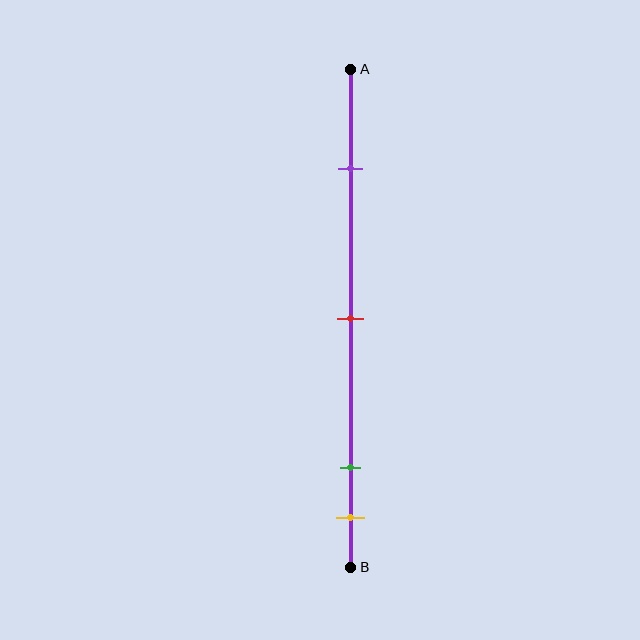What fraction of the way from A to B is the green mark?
The green mark is approximately 80% (0.8) of the way from A to B.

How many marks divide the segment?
There are 4 marks dividing the segment.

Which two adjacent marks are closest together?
The green and yellow marks are the closest adjacent pair.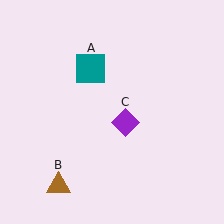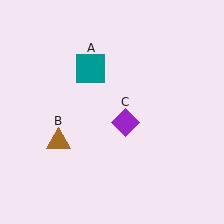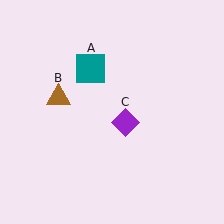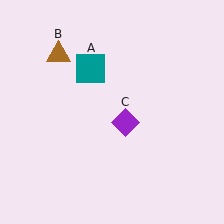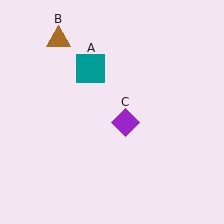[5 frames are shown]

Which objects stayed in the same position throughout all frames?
Teal square (object A) and purple diamond (object C) remained stationary.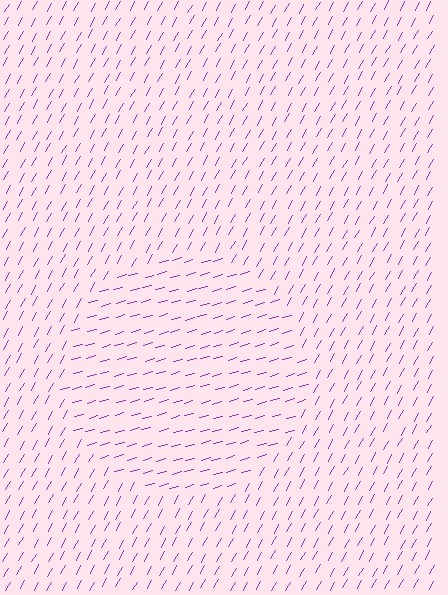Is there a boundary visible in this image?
Yes, there is a texture boundary formed by a change in line orientation.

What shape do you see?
I see a circle.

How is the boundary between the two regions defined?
The boundary is defined purely by a change in line orientation (approximately 45 degrees difference). All lines are the same color and thickness.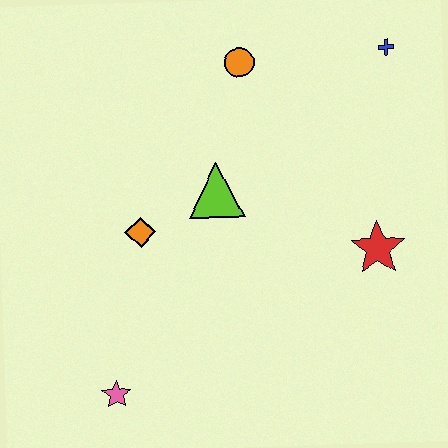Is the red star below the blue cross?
Yes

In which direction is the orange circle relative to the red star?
The orange circle is above the red star.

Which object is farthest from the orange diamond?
The blue cross is farthest from the orange diamond.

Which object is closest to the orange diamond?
The lime triangle is closest to the orange diamond.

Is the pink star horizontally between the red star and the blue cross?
No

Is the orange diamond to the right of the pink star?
Yes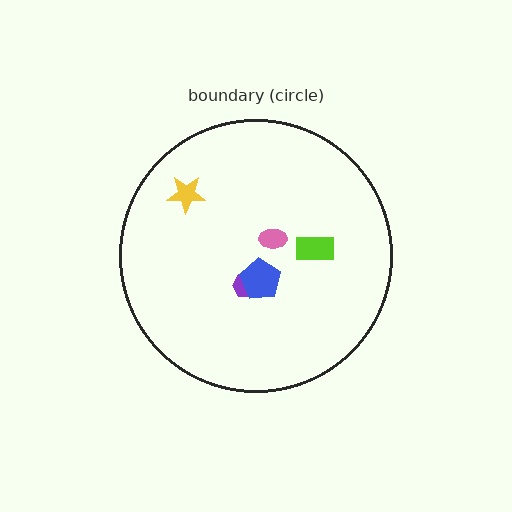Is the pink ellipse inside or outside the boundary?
Inside.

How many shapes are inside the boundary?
5 inside, 0 outside.